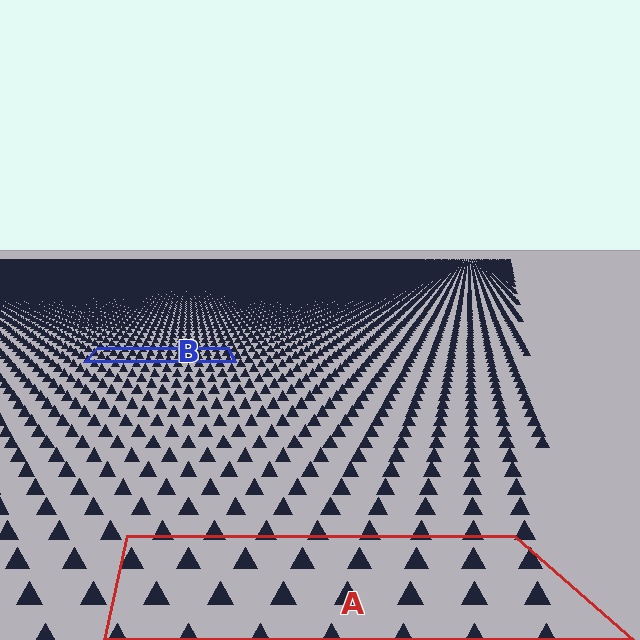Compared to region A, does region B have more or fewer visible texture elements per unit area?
Region B has more texture elements per unit area — they are packed more densely because it is farther away.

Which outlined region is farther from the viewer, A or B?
Region B is farther from the viewer — the texture elements inside it appear smaller and more densely packed.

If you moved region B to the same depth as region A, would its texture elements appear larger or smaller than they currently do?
They would appear larger. At a closer depth, the same texture elements are projected at a bigger on-screen size.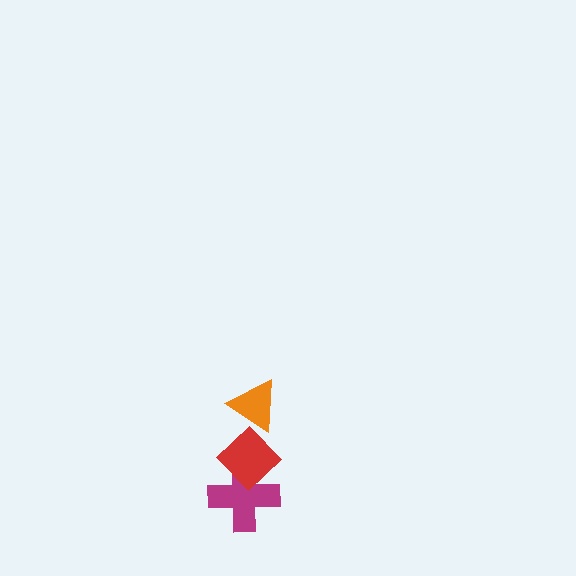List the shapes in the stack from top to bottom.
From top to bottom: the orange triangle, the red diamond, the magenta cross.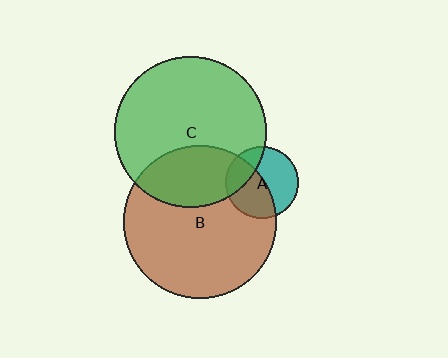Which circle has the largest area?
Circle B (brown).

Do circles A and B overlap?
Yes.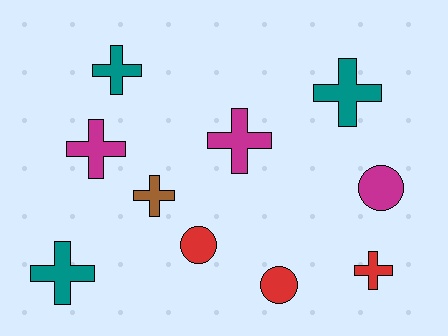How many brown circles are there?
There are no brown circles.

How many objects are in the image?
There are 10 objects.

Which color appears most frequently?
Red, with 3 objects.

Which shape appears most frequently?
Cross, with 7 objects.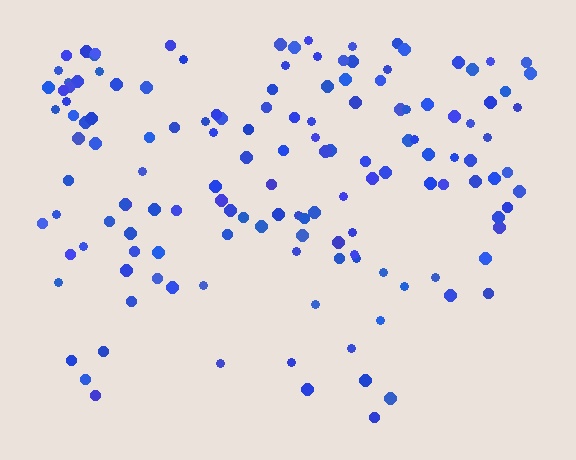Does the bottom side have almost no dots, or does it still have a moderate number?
Still a moderate number, just noticeably fewer than the top.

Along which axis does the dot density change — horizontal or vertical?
Vertical.